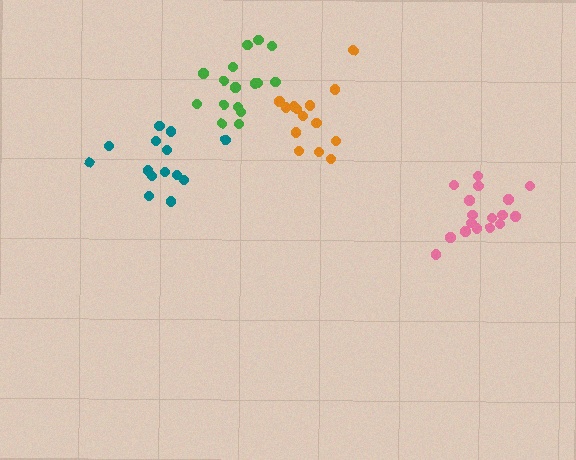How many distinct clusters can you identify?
There are 4 distinct clusters.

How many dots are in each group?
Group 1: 14 dots, Group 2: 14 dots, Group 3: 17 dots, Group 4: 16 dots (61 total).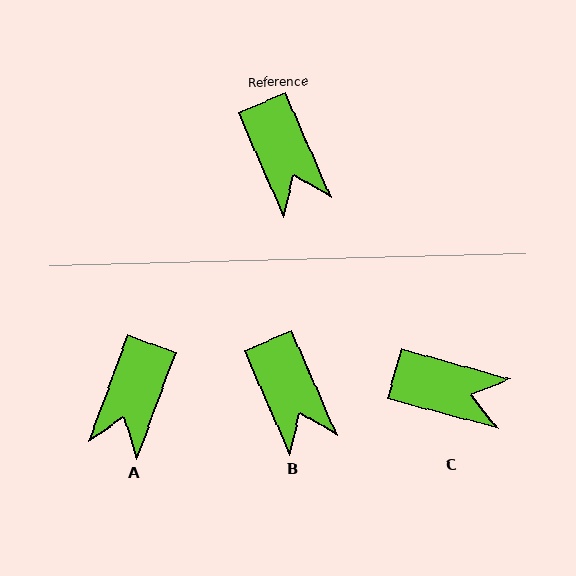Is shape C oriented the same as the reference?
No, it is off by about 52 degrees.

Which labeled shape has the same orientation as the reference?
B.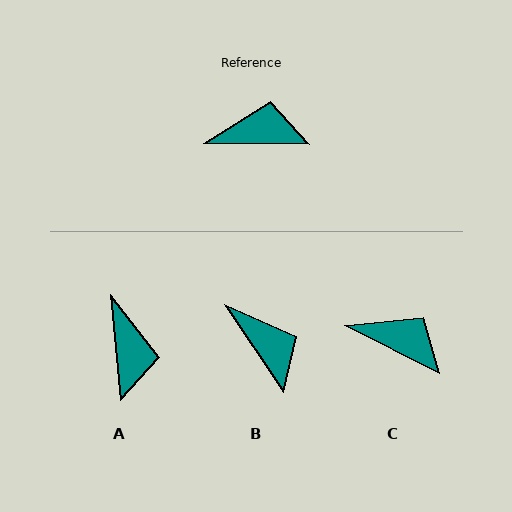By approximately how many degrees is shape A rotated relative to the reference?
Approximately 85 degrees clockwise.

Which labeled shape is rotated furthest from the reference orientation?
A, about 85 degrees away.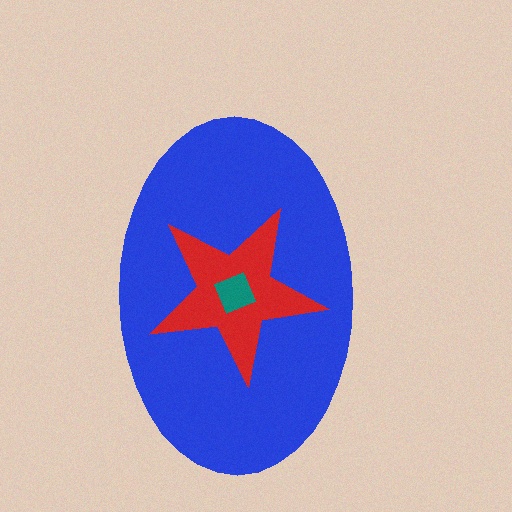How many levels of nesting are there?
3.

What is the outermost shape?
The blue ellipse.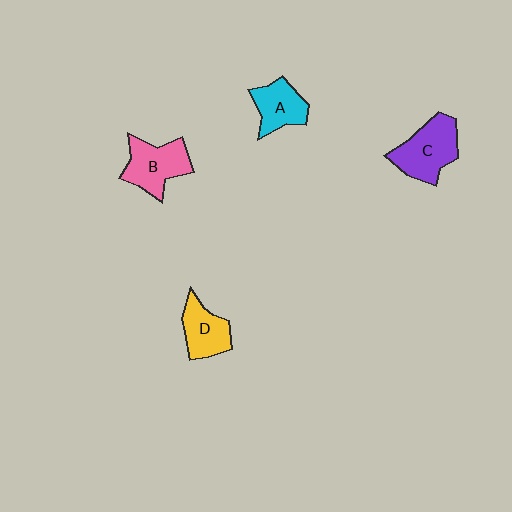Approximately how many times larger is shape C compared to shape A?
Approximately 1.4 times.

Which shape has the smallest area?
Shape A (cyan).